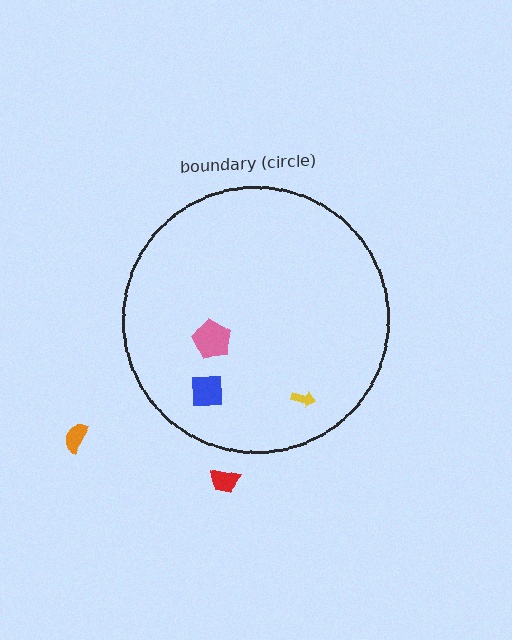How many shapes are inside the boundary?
3 inside, 2 outside.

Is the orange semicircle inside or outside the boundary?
Outside.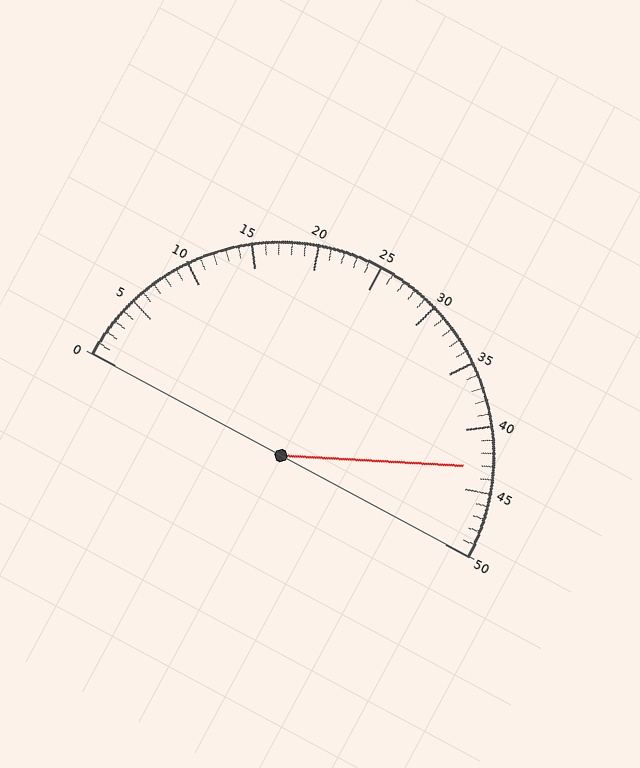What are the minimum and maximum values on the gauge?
The gauge ranges from 0 to 50.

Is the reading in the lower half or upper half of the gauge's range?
The reading is in the upper half of the range (0 to 50).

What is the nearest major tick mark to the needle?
The nearest major tick mark is 45.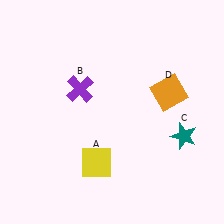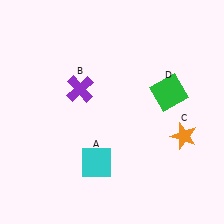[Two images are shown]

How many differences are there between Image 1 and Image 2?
There are 3 differences between the two images.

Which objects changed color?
A changed from yellow to cyan. C changed from teal to orange. D changed from orange to green.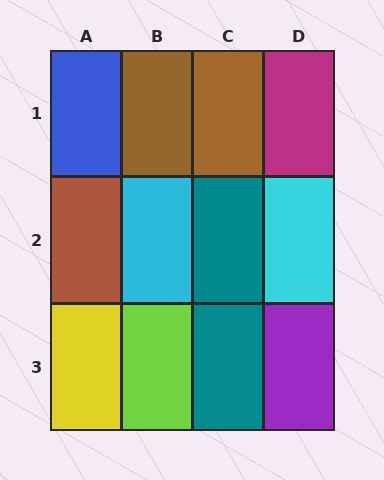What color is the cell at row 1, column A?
Blue.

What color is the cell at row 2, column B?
Cyan.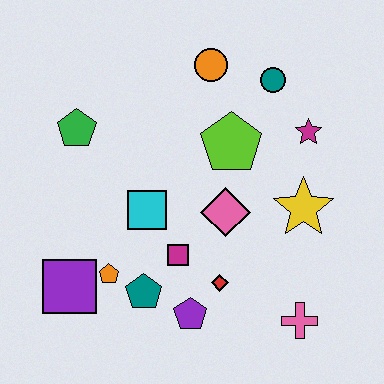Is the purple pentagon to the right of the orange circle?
No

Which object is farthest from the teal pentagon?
The teal circle is farthest from the teal pentagon.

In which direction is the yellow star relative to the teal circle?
The yellow star is below the teal circle.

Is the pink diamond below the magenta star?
Yes